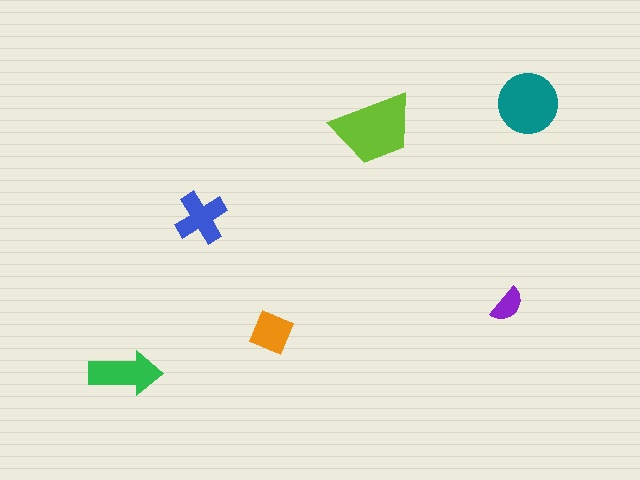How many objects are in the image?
There are 6 objects in the image.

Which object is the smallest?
The purple semicircle.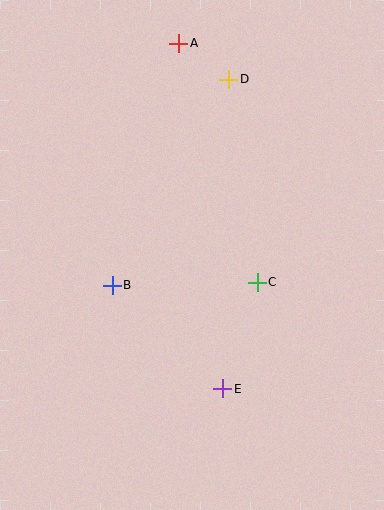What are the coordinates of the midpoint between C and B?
The midpoint between C and B is at (185, 284).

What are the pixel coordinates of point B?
Point B is at (112, 285).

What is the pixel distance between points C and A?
The distance between C and A is 252 pixels.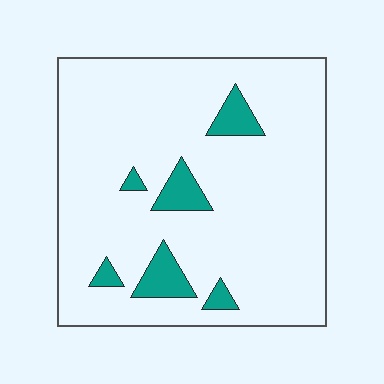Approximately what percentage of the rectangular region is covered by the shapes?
Approximately 10%.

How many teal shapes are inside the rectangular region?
6.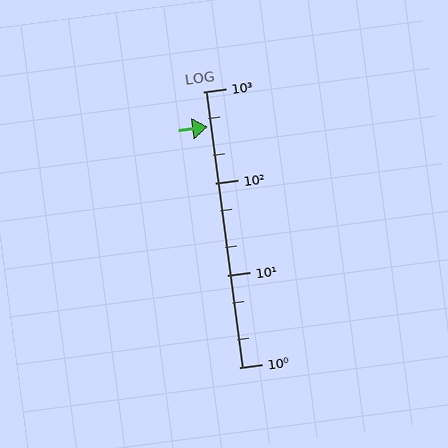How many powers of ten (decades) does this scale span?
The scale spans 3 decades, from 1 to 1000.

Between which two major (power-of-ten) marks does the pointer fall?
The pointer is between 100 and 1000.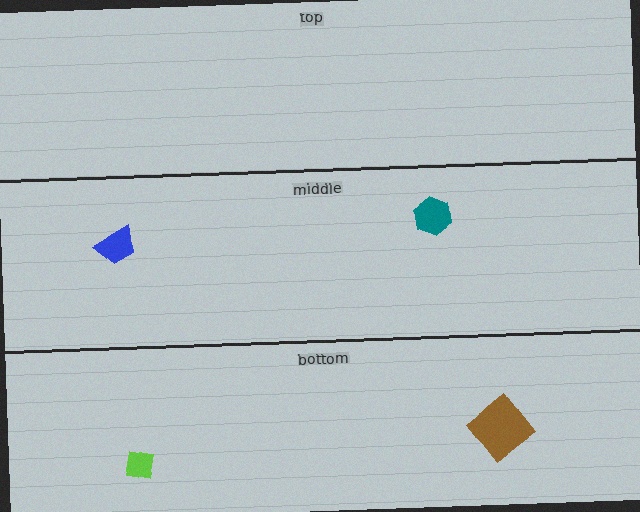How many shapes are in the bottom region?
2.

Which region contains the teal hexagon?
The middle region.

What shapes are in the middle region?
The blue trapezoid, the teal hexagon.